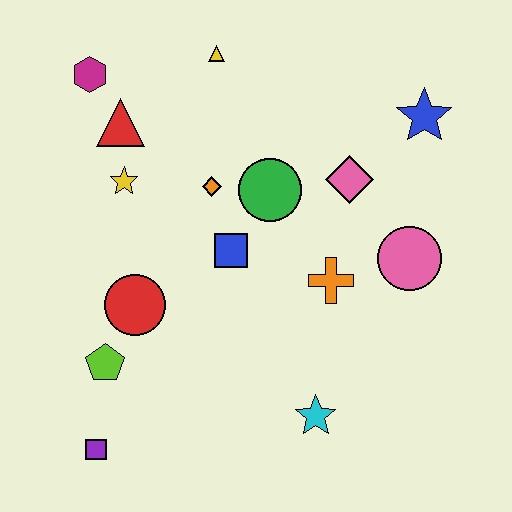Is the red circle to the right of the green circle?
No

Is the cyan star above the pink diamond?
No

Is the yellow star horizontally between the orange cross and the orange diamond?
No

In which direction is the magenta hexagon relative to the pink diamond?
The magenta hexagon is to the left of the pink diamond.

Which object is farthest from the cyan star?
The magenta hexagon is farthest from the cyan star.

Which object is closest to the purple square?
The lime pentagon is closest to the purple square.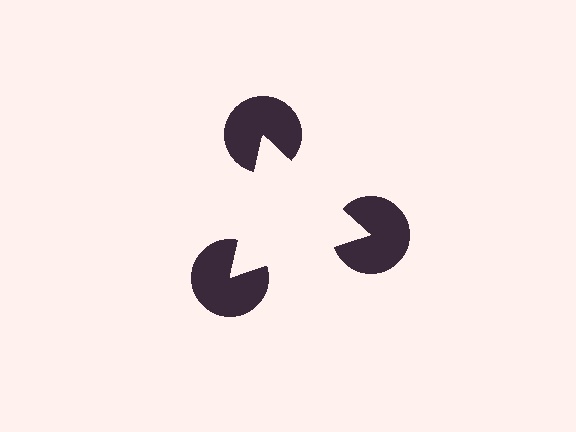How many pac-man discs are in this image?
There are 3 — one at each vertex of the illusory triangle.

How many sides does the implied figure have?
3 sides.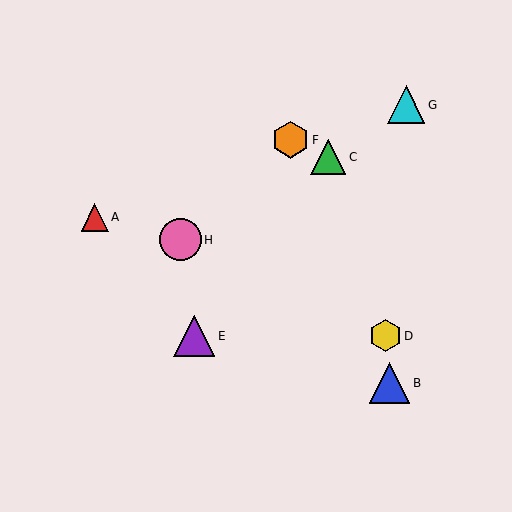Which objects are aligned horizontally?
Objects D, E are aligned horizontally.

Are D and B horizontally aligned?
No, D is at y≈336 and B is at y≈383.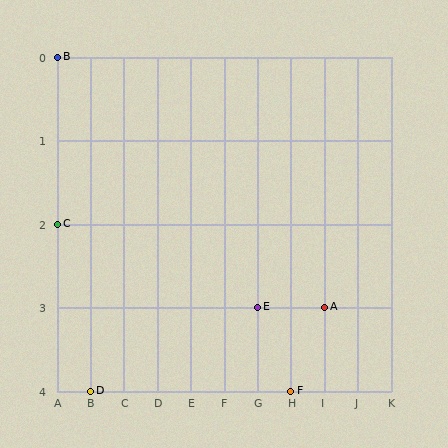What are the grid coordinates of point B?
Point B is at grid coordinates (A, 0).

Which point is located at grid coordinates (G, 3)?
Point E is at (G, 3).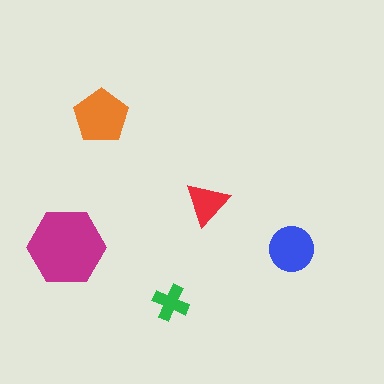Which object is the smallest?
The green cross.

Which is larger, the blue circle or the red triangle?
The blue circle.